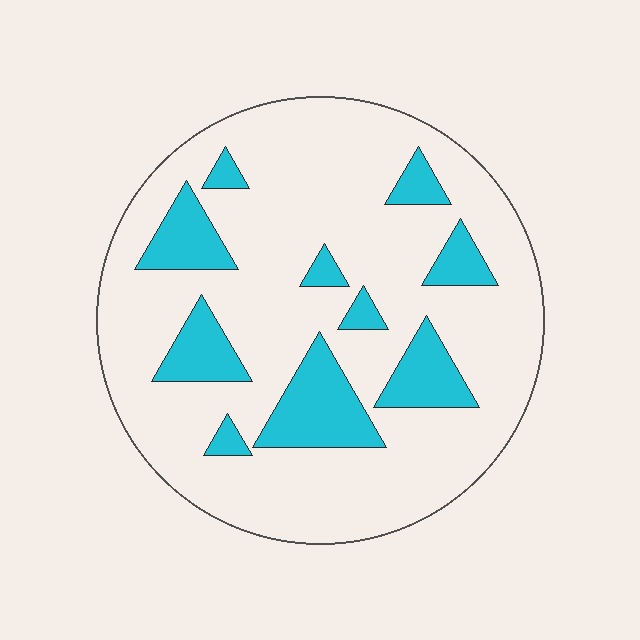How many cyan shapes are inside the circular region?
10.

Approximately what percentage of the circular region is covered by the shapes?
Approximately 20%.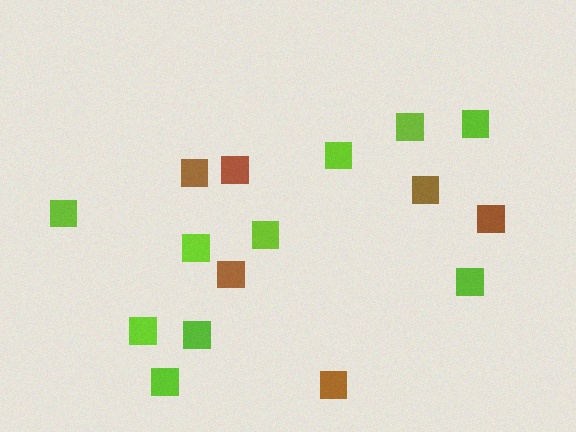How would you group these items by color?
There are 2 groups: one group of brown squares (6) and one group of lime squares (10).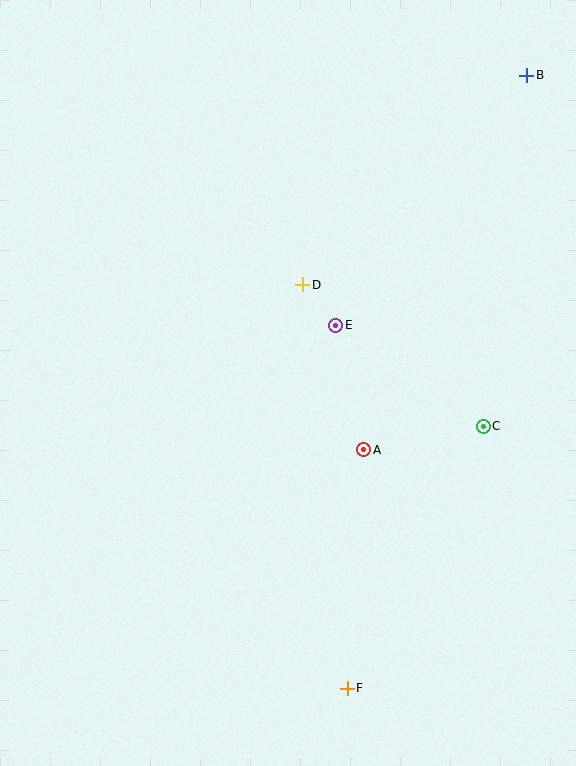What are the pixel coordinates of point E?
Point E is at (336, 325).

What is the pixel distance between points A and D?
The distance between A and D is 176 pixels.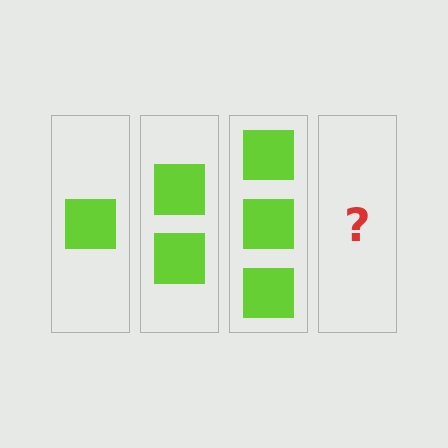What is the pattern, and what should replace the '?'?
The pattern is that each step adds one more square. The '?' should be 4 squares.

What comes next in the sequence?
The next element should be 4 squares.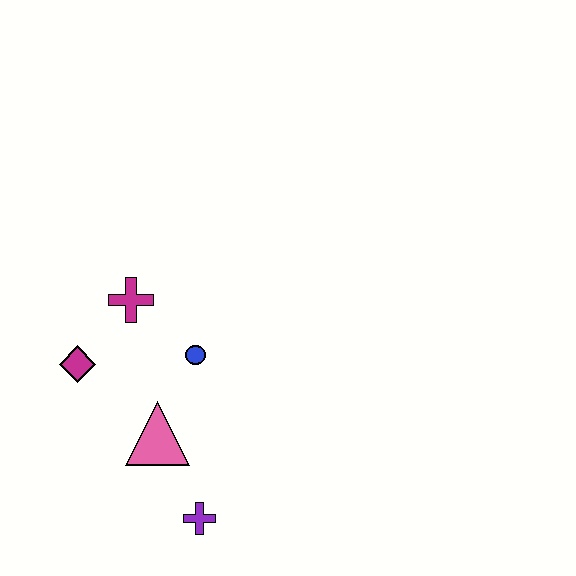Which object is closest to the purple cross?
The pink triangle is closest to the purple cross.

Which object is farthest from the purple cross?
The magenta cross is farthest from the purple cross.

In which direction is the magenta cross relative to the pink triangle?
The magenta cross is above the pink triangle.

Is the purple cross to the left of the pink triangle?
No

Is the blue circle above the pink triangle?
Yes